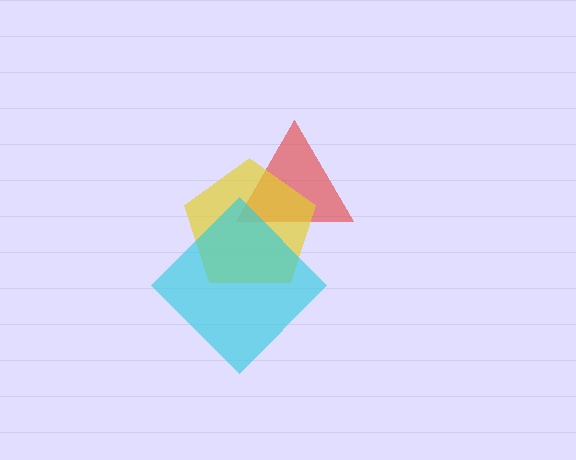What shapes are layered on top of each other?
The layered shapes are: a red triangle, a yellow pentagon, a cyan diamond.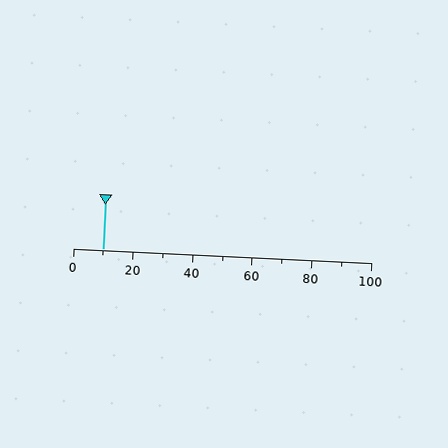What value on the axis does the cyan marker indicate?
The marker indicates approximately 10.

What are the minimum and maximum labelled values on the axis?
The axis runs from 0 to 100.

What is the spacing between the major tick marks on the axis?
The major ticks are spaced 20 apart.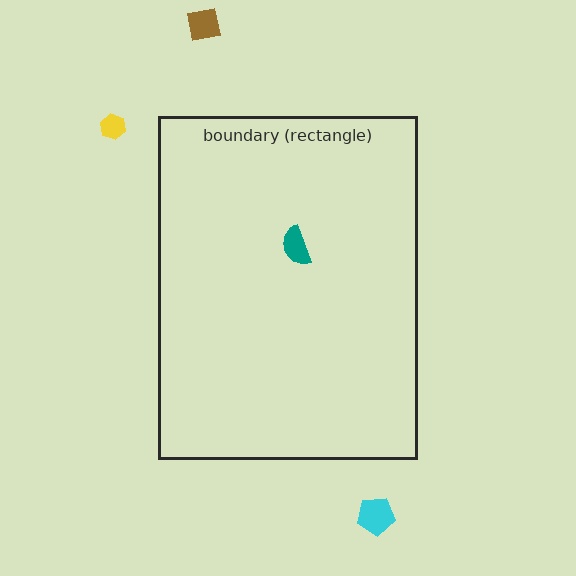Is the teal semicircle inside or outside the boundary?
Inside.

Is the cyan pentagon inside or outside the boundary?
Outside.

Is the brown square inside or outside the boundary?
Outside.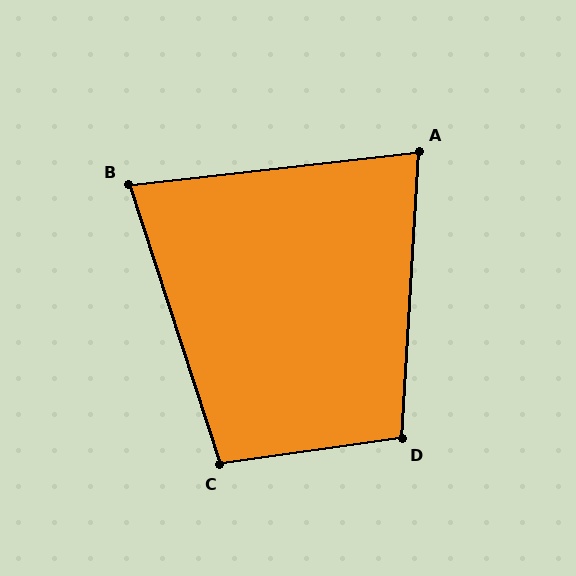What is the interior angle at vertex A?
Approximately 80 degrees (acute).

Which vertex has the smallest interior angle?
B, at approximately 79 degrees.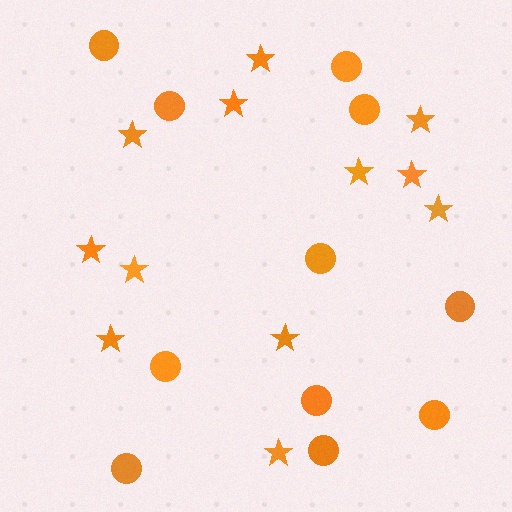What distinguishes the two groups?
There are 2 groups: one group of circles (11) and one group of stars (12).